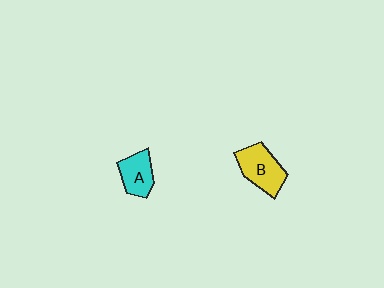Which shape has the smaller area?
Shape A (cyan).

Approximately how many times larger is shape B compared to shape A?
Approximately 1.3 times.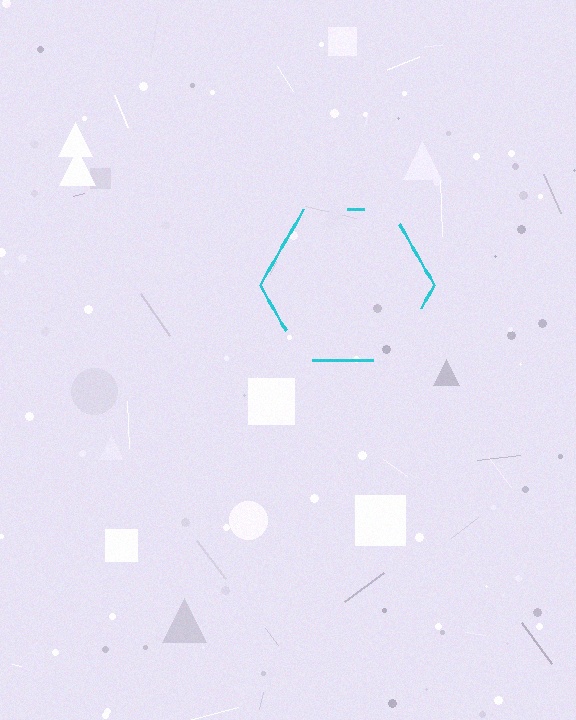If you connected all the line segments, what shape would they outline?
They would outline a hexagon.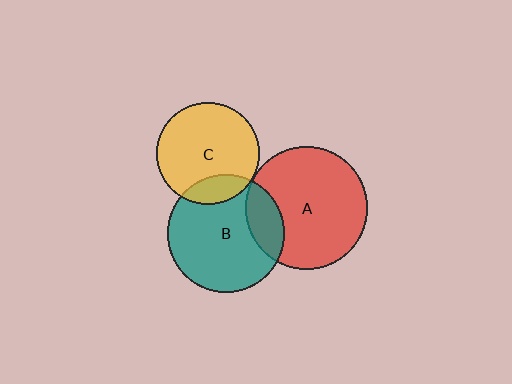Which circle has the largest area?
Circle A (red).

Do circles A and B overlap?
Yes.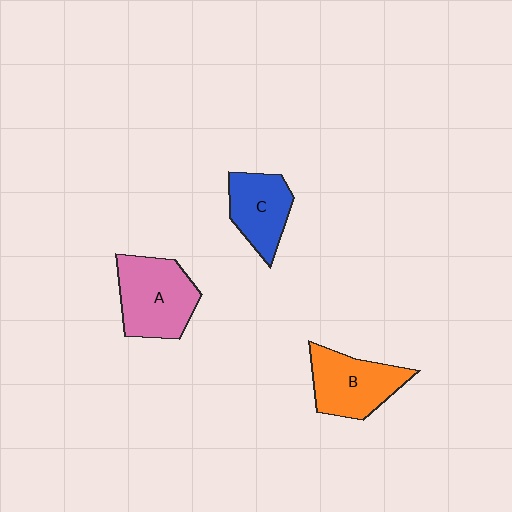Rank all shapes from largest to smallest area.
From largest to smallest: A (pink), B (orange), C (blue).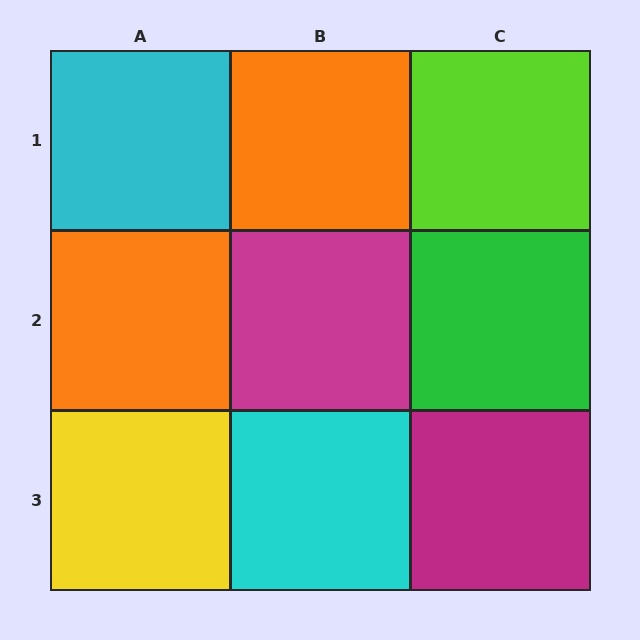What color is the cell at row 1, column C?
Lime.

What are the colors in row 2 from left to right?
Orange, magenta, green.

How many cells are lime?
1 cell is lime.